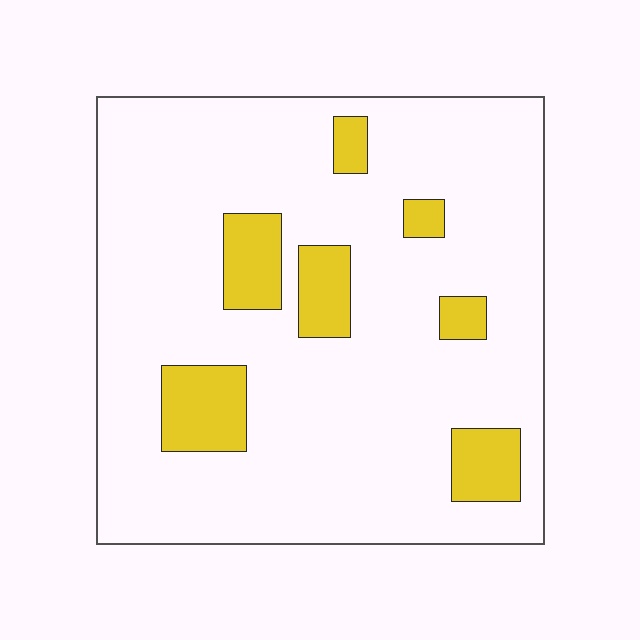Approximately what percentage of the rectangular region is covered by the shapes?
Approximately 15%.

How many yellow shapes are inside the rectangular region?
7.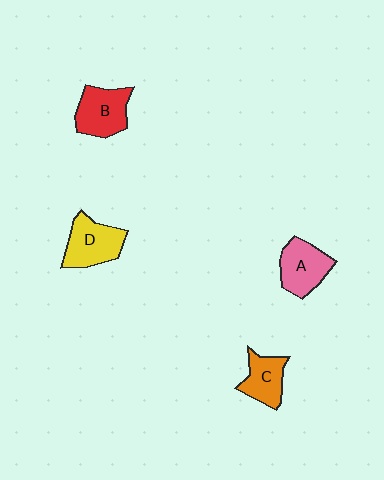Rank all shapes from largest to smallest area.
From largest to smallest: D (yellow), B (red), A (pink), C (orange).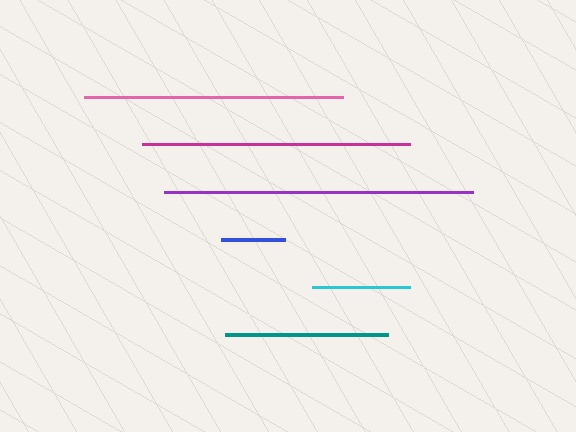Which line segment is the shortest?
The blue line is the shortest at approximately 65 pixels.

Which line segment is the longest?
The purple line is the longest at approximately 309 pixels.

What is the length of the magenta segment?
The magenta segment is approximately 268 pixels long.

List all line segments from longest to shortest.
From longest to shortest: purple, magenta, pink, teal, cyan, blue.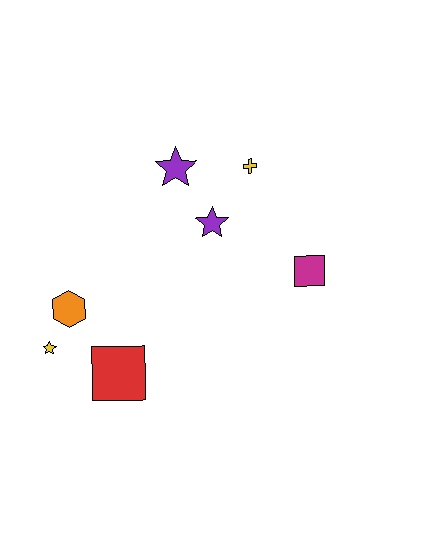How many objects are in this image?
There are 7 objects.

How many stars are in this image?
There are 3 stars.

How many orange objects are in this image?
There is 1 orange object.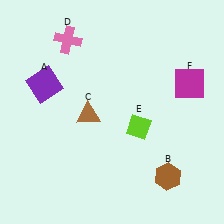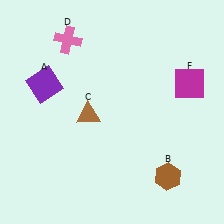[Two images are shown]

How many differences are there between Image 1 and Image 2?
There is 1 difference between the two images.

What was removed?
The lime diamond (E) was removed in Image 2.